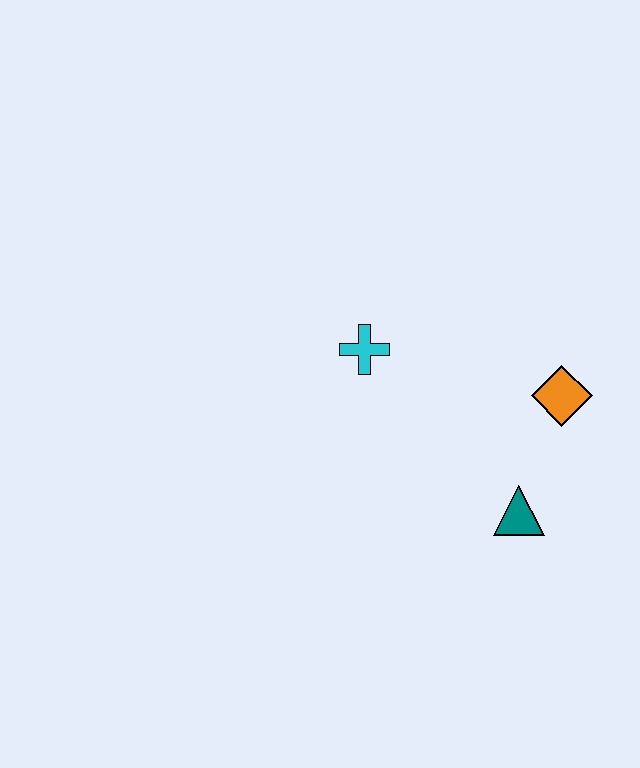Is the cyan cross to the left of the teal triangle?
Yes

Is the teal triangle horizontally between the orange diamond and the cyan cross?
Yes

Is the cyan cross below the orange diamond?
No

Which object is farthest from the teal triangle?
The cyan cross is farthest from the teal triangle.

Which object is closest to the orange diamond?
The teal triangle is closest to the orange diamond.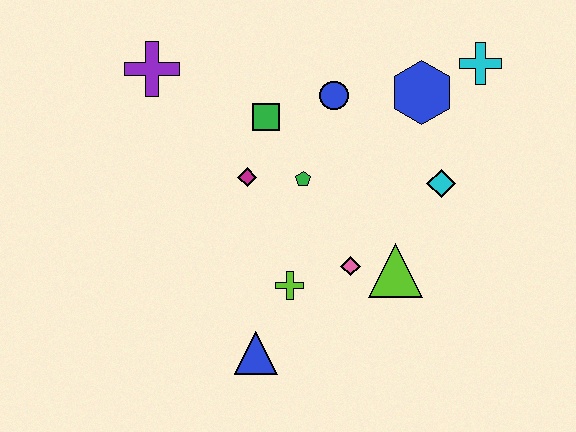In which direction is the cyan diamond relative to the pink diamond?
The cyan diamond is to the right of the pink diamond.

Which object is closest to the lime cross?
The pink diamond is closest to the lime cross.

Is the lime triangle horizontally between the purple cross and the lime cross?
No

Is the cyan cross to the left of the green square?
No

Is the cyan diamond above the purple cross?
No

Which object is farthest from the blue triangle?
The cyan cross is farthest from the blue triangle.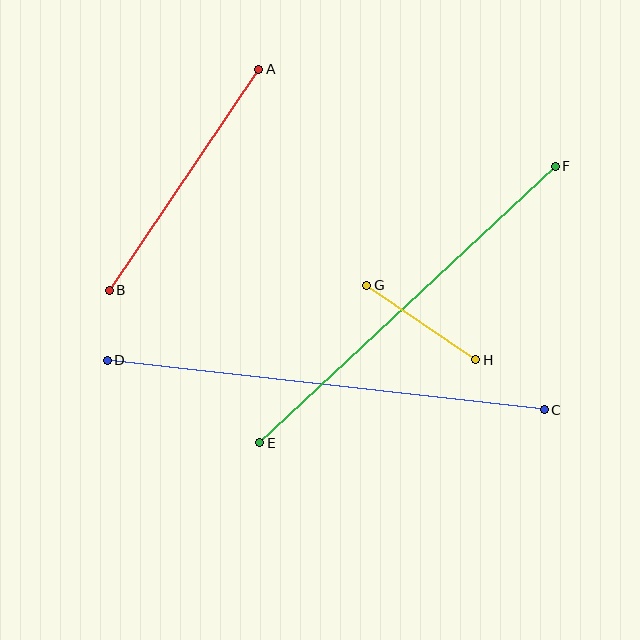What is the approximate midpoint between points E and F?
The midpoint is at approximately (408, 304) pixels.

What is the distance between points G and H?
The distance is approximately 132 pixels.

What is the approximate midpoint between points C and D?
The midpoint is at approximately (326, 385) pixels.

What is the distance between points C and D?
The distance is approximately 440 pixels.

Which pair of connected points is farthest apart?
Points C and D are farthest apart.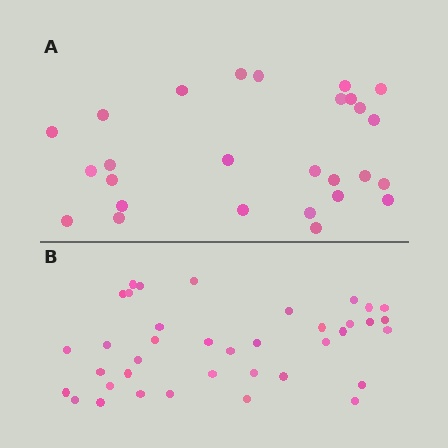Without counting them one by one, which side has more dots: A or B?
Region B (the bottom region) has more dots.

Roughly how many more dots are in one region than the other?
Region B has roughly 12 or so more dots than region A.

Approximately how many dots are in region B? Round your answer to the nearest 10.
About 40 dots. (The exact count is 38, which rounds to 40.)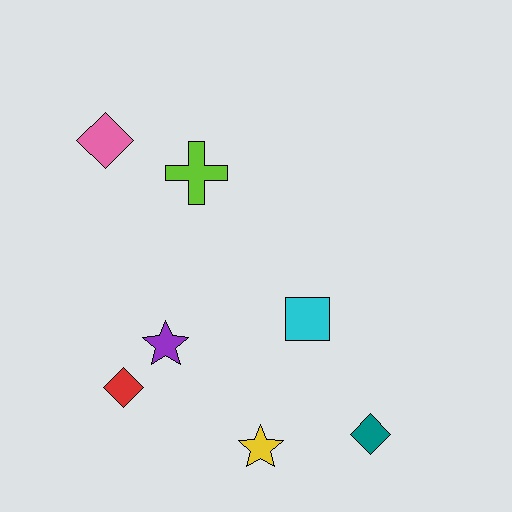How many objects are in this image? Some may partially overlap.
There are 7 objects.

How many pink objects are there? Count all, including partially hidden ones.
There is 1 pink object.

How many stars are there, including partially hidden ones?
There are 2 stars.